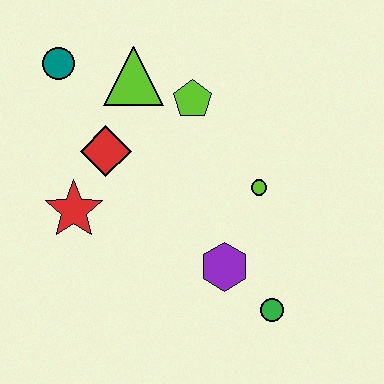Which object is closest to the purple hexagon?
The green circle is closest to the purple hexagon.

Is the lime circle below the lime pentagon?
Yes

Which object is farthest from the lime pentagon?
The green circle is farthest from the lime pentagon.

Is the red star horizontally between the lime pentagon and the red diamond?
No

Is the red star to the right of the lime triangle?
No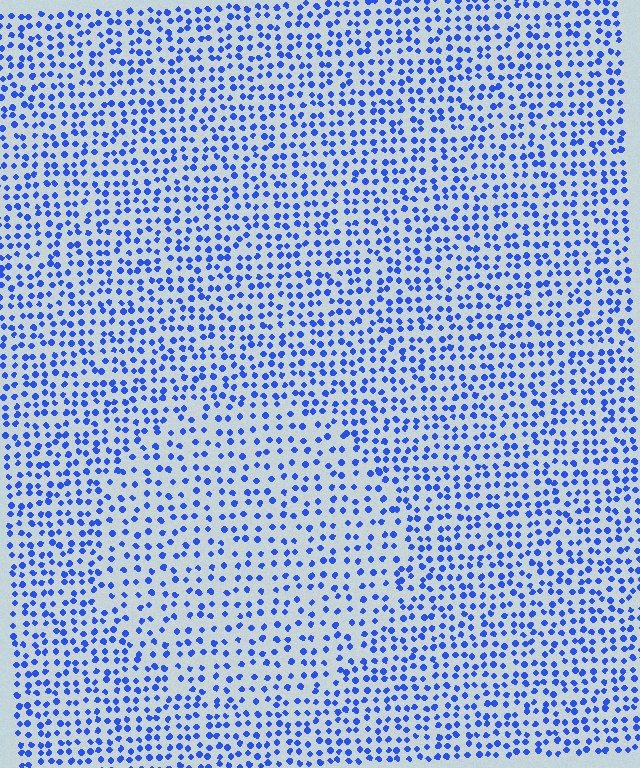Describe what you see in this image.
The image contains small blue elements arranged at two different densities. A circle-shaped region is visible where the elements are less densely packed than the surrounding area.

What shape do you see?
I see a circle.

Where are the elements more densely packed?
The elements are more densely packed outside the circle boundary.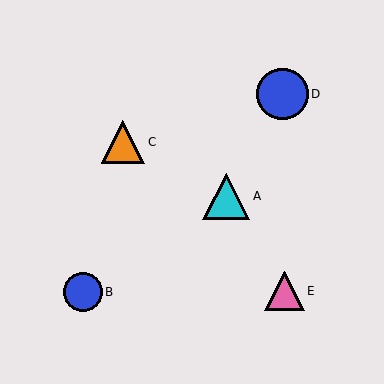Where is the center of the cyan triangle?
The center of the cyan triangle is at (226, 196).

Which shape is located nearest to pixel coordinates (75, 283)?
The blue circle (labeled B) at (83, 292) is nearest to that location.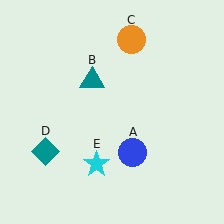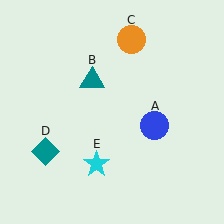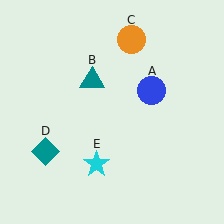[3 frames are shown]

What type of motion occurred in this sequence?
The blue circle (object A) rotated counterclockwise around the center of the scene.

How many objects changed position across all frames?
1 object changed position: blue circle (object A).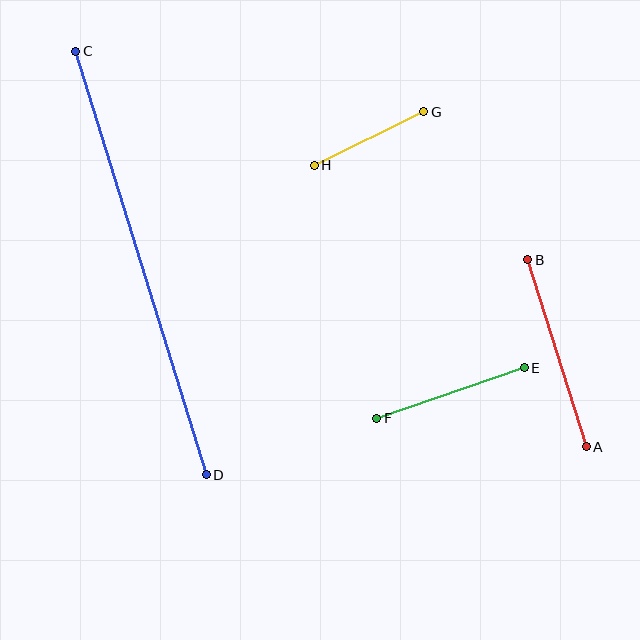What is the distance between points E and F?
The distance is approximately 156 pixels.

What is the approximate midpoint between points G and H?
The midpoint is at approximately (369, 138) pixels.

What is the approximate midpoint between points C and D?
The midpoint is at approximately (141, 263) pixels.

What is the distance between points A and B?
The distance is approximately 196 pixels.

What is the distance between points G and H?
The distance is approximately 122 pixels.